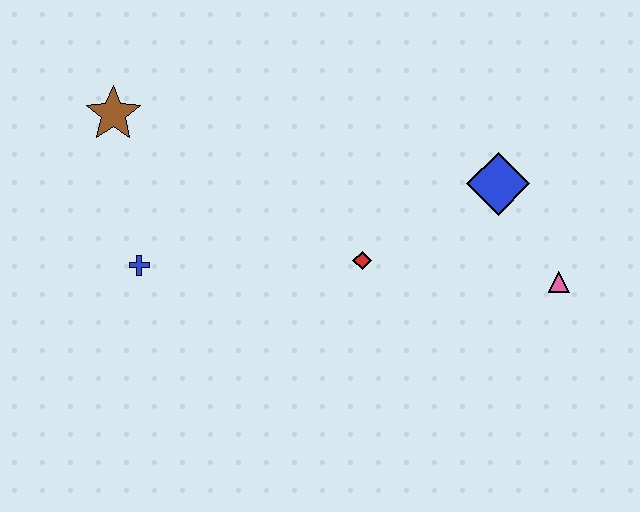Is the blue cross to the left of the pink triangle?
Yes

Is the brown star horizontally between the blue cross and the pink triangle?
No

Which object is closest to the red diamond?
The blue diamond is closest to the red diamond.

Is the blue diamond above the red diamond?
Yes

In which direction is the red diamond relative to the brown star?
The red diamond is to the right of the brown star.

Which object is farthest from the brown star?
The pink triangle is farthest from the brown star.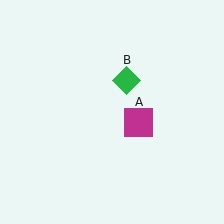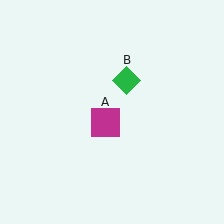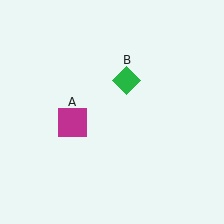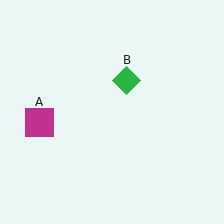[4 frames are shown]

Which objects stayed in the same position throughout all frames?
Green diamond (object B) remained stationary.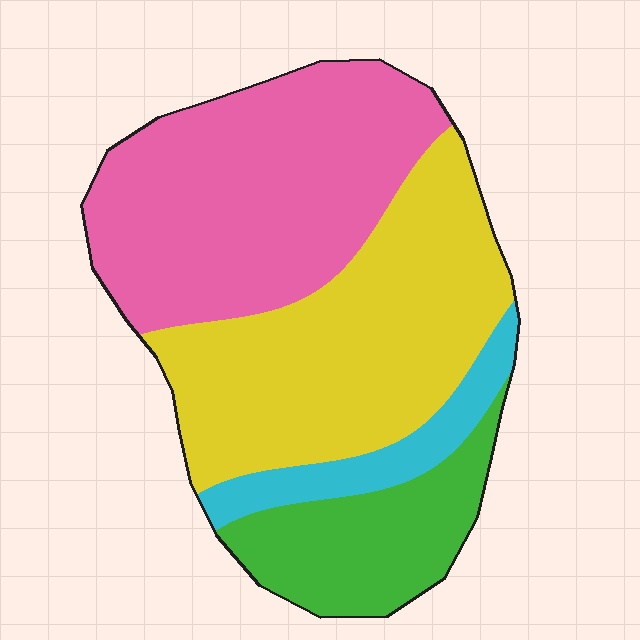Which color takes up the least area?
Cyan, at roughly 10%.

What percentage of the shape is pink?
Pink covers 38% of the shape.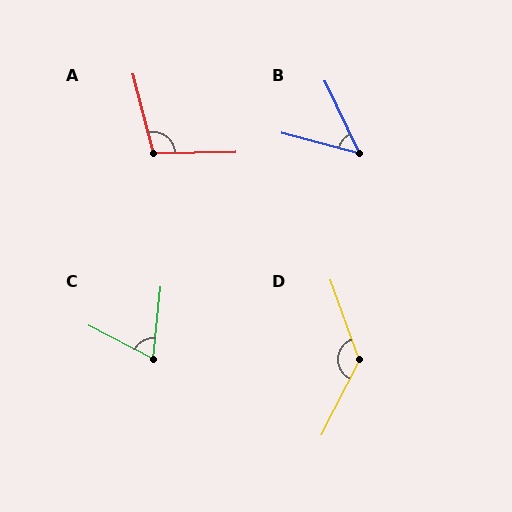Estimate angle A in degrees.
Approximately 103 degrees.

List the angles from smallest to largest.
B (50°), C (69°), A (103°), D (133°).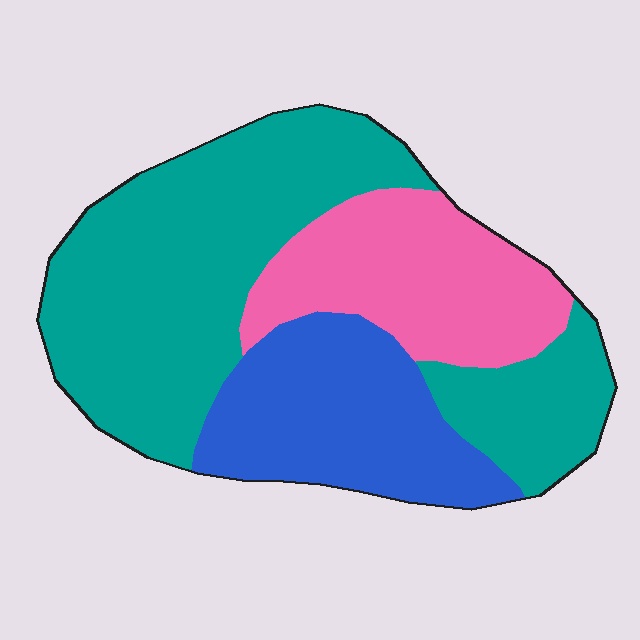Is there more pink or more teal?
Teal.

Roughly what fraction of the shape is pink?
Pink covers 23% of the shape.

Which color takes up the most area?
Teal, at roughly 55%.